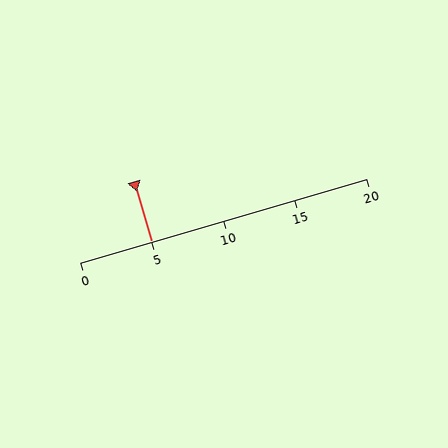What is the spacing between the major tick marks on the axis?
The major ticks are spaced 5 apart.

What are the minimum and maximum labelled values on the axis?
The axis runs from 0 to 20.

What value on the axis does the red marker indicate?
The marker indicates approximately 5.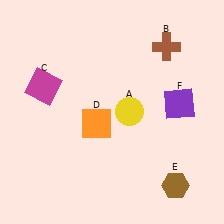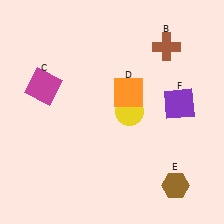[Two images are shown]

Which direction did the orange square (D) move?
The orange square (D) moved right.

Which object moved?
The orange square (D) moved right.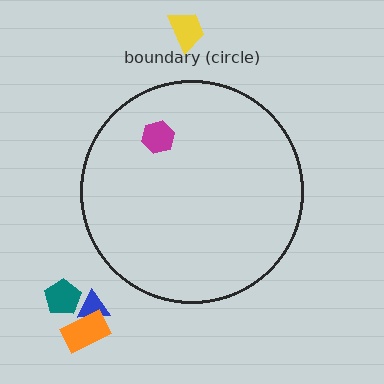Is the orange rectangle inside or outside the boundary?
Outside.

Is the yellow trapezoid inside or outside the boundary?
Outside.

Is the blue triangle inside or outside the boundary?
Outside.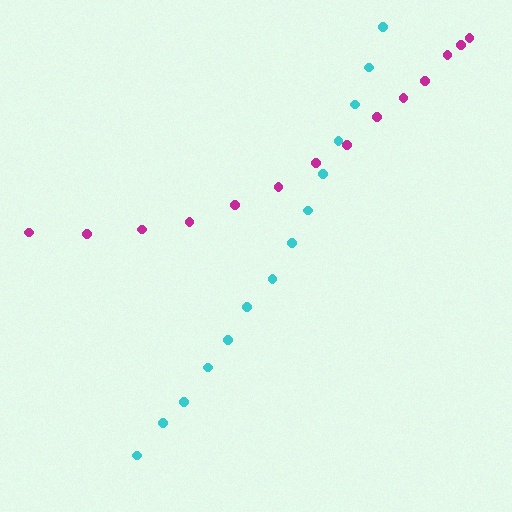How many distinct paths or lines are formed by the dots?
There are 2 distinct paths.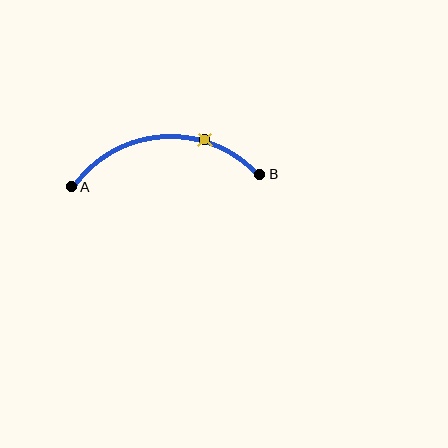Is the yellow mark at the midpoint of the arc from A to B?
No. The yellow mark lies on the arc but is closer to endpoint B. The arc midpoint would be at the point on the curve equidistant along the arc from both A and B.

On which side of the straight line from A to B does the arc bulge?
The arc bulges above the straight line connecting A and B.